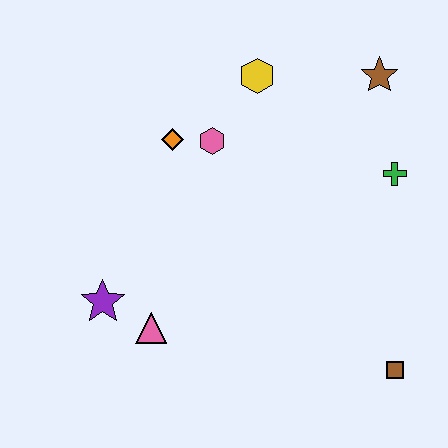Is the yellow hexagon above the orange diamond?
Yes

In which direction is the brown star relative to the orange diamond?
The brown star is to the right of the orange diamond.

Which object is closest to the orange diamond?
The pink hexagon is closest to the orange diamond.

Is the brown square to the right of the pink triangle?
Yes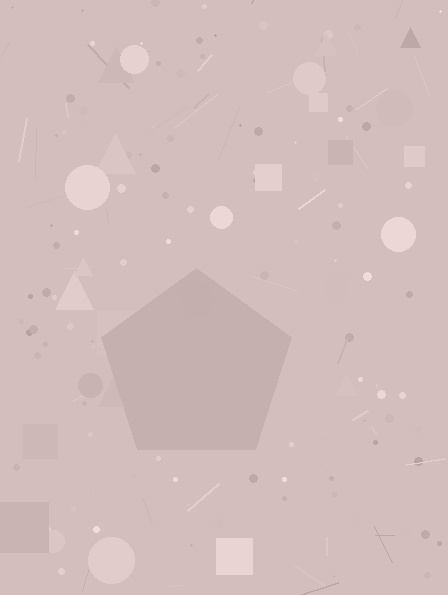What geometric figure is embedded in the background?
A pentagon is embedded in the background.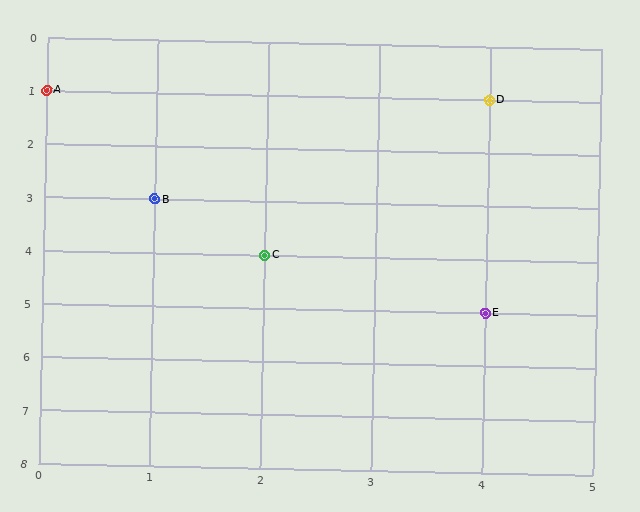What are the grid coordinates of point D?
Point D is at grid coordinates (4, 1).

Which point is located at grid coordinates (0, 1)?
Point A is at (0, 1).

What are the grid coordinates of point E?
Point E is at grid coordinates (4, 5).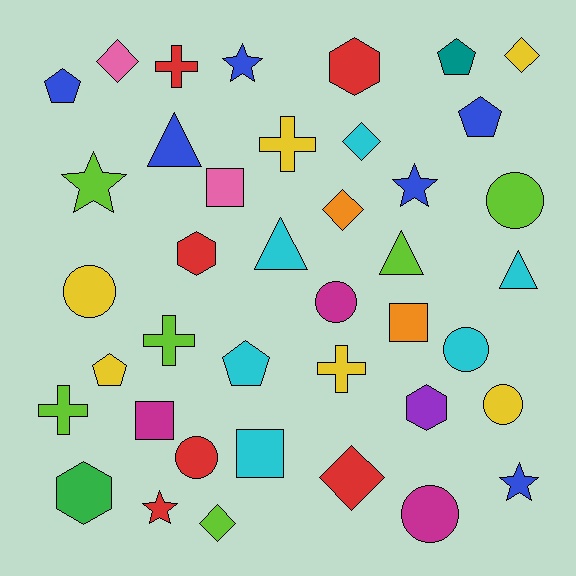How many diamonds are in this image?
There are 6 diamonds.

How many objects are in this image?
There are 40 objects.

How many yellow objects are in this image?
There are 6 yellow objects.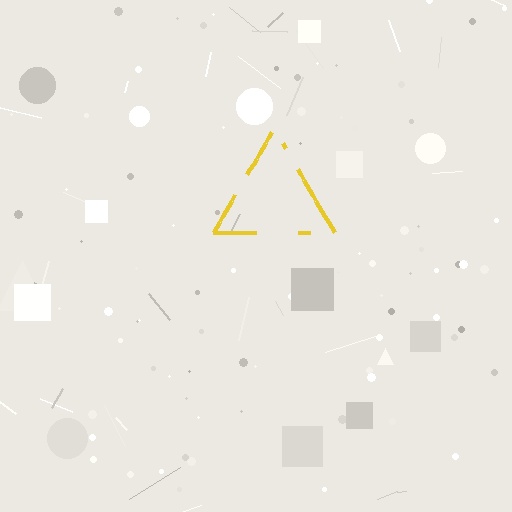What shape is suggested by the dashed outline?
The dashed outline suggests a triangle.